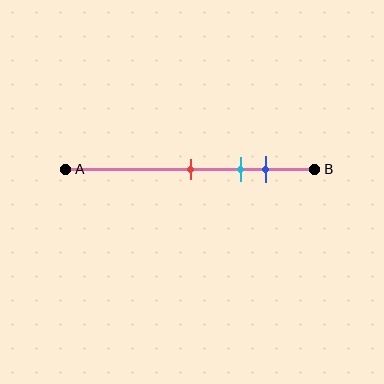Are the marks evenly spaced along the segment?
Yes, the marks are approximately evenly spaced.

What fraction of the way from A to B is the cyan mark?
The cyan mark is approximately 70% (0.7) of the way from A to B.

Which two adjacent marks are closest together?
The cyan and blue marks are the closest adjacent pair.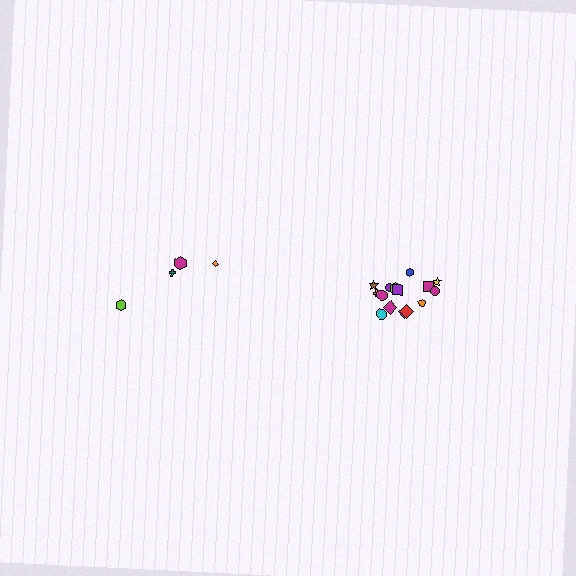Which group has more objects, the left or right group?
The right group.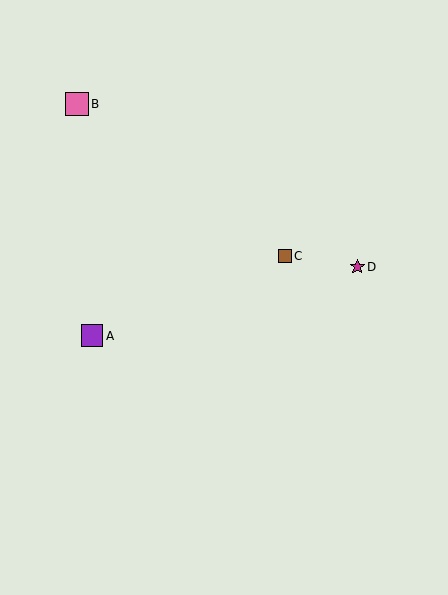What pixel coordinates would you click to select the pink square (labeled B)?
Click at (77, 104) to select the pink square B.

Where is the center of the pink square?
The center of the pink square is at (77, 104).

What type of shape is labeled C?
Shape C is a brown square.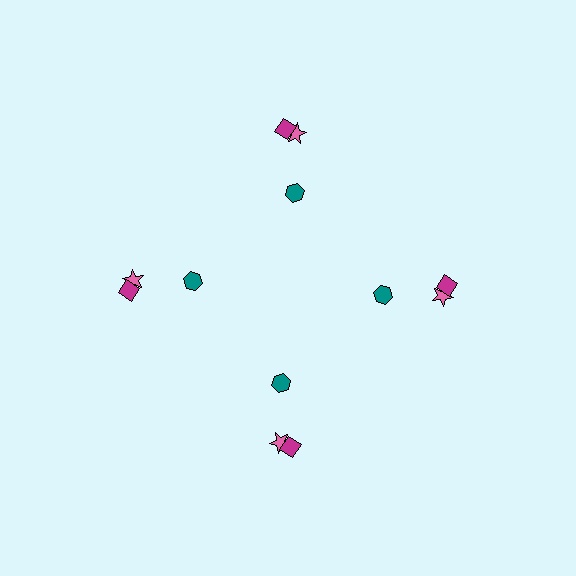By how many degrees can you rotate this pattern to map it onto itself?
The pattern maps onto itself every 90 degrees of rotation.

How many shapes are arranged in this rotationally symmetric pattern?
There are 12 shapes, arranged in 4 groups of 3.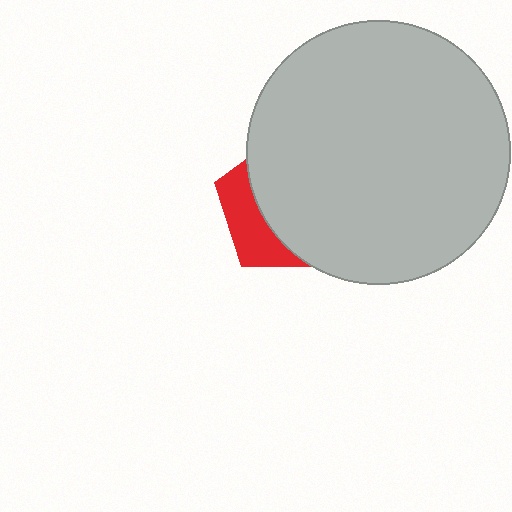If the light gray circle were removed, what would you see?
You would see the complete red pentagon.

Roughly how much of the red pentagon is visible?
A small part of it is visible (roughly 30%).